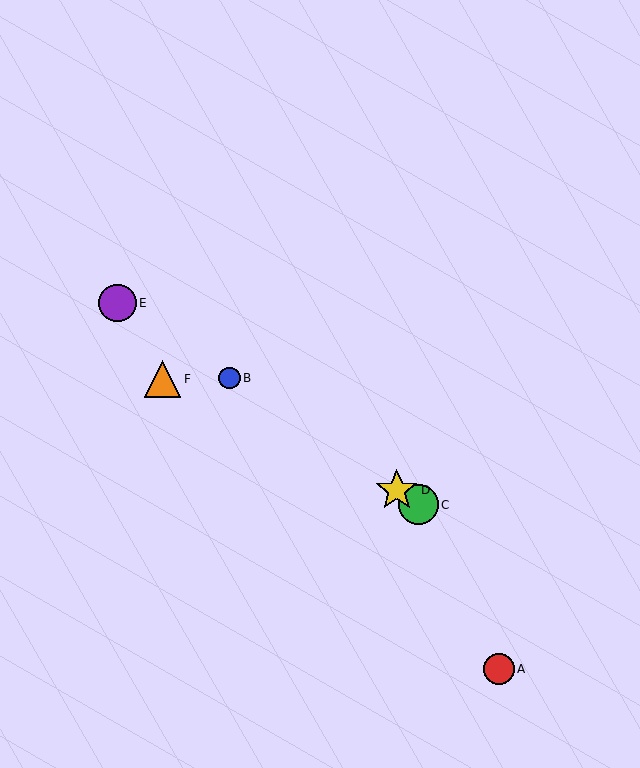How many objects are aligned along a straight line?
4 objects (B, C, D, E) are aligned along a straight line.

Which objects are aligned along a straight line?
Objects B, C, D, E are aligned along a straight line.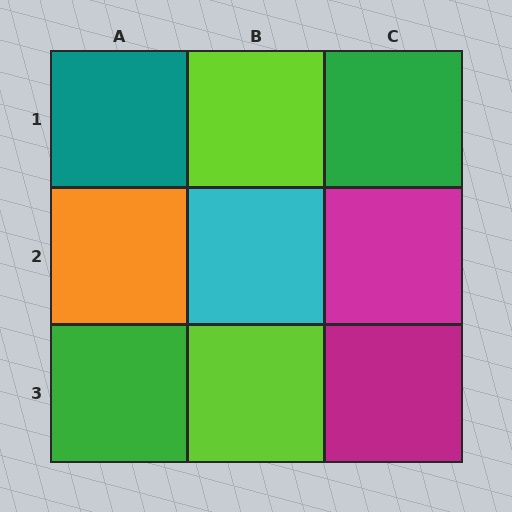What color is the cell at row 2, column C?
Magenta.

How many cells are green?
2 cells are green.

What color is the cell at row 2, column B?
Cyan.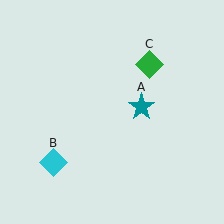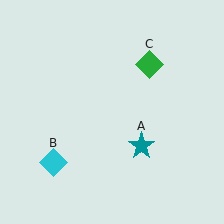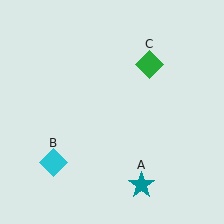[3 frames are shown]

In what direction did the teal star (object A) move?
The teal star (object A) moved down.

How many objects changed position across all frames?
1 object changed position: teal star (object A).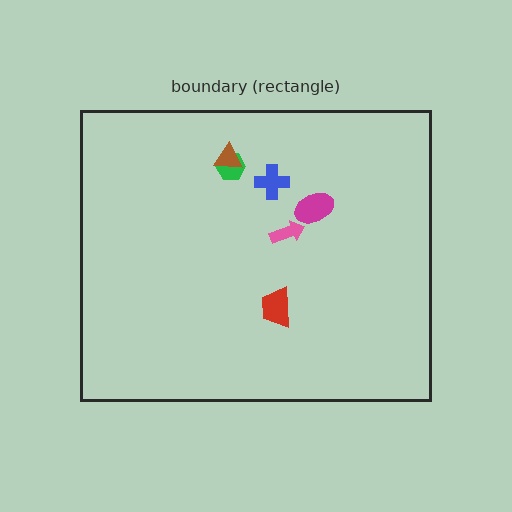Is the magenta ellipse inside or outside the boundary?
Inside.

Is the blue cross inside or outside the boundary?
Inside.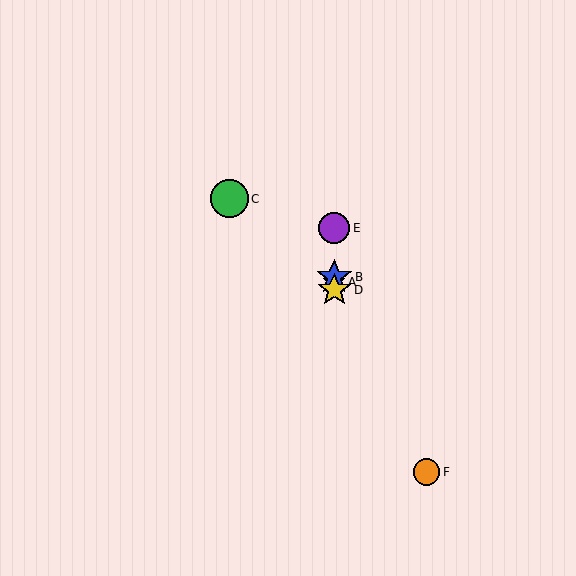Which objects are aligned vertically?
Objects A, B, D, E are aligned vertically.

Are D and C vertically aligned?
No, D is at x≈334 and C is at x≈229.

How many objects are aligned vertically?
4 objects (A, B, D, E) are aligned vertically.